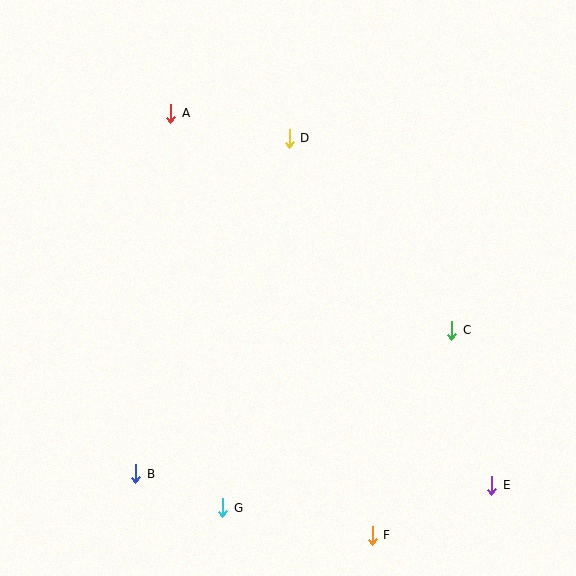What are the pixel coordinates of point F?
Point F is at (372, 535).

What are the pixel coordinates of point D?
Point D is at (289, 138).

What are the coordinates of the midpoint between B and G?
The midpoint between B and G is at (179, 491).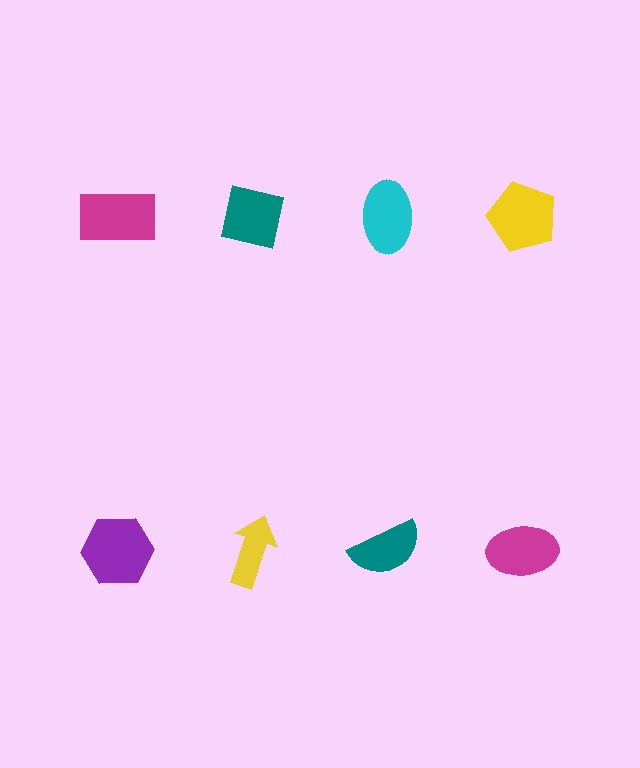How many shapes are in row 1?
4 shapes.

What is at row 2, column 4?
A magenta ellipse.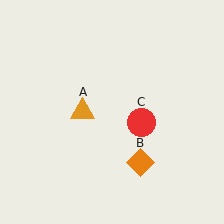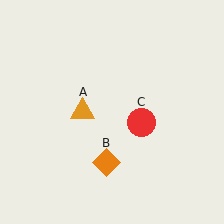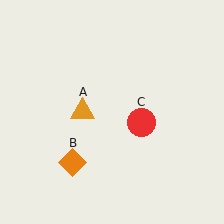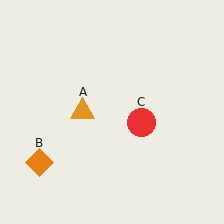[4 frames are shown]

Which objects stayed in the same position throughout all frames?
Orange triangle (object A) and red circle (object C) remained stationary.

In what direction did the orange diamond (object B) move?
The orange diamond (object B) moved left.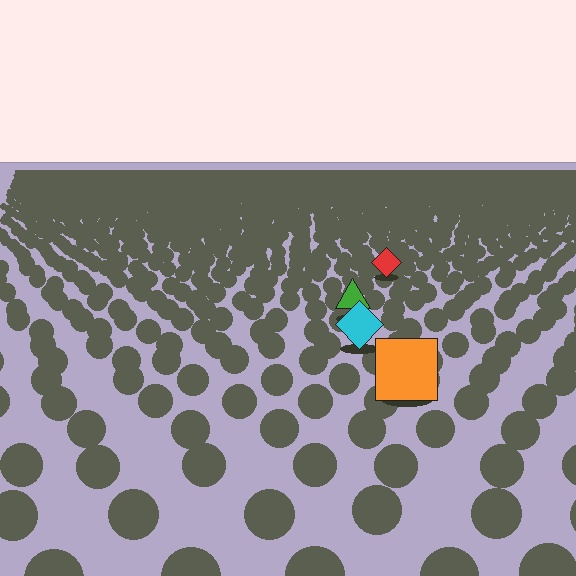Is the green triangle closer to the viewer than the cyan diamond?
No. The cyan diamond is closer — you can tell from the texture gradient: the ground texture is coarser near it.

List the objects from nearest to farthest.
From nearest to farthest: the orange square, the cyan diamond, the green triangle, the red diamond.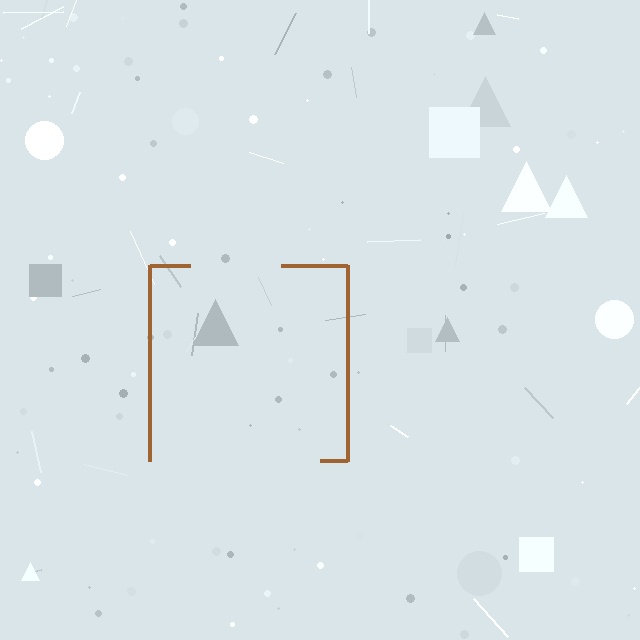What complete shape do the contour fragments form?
The contour fragments form a square.